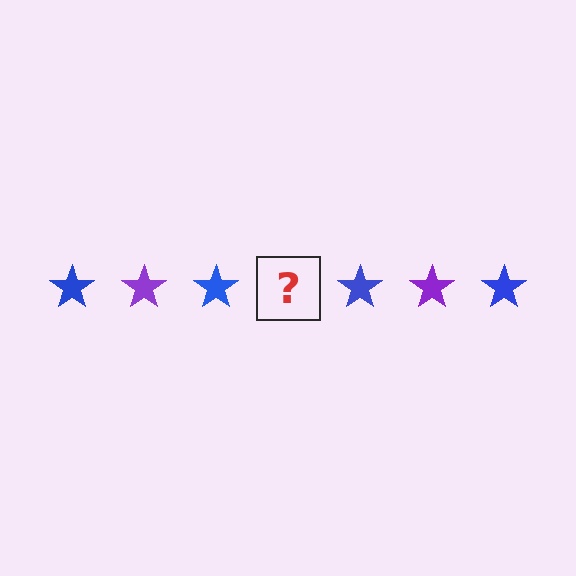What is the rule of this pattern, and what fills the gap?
The rule is that the pattern cycles through blue, purple stars. The gap should be filled with a purple star.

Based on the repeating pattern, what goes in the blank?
The blank should be a purple star.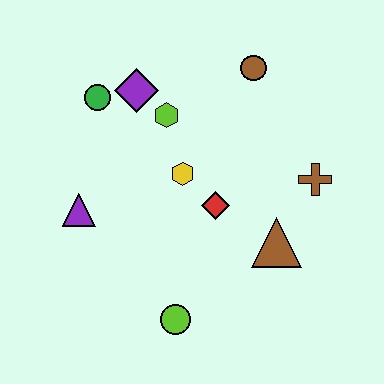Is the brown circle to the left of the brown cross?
Yes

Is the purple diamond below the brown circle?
Yes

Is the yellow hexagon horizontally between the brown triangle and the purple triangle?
Yes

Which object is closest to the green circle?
The purple diamond is closest to the green circle.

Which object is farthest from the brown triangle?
The green circle is farthest from the brown triangle.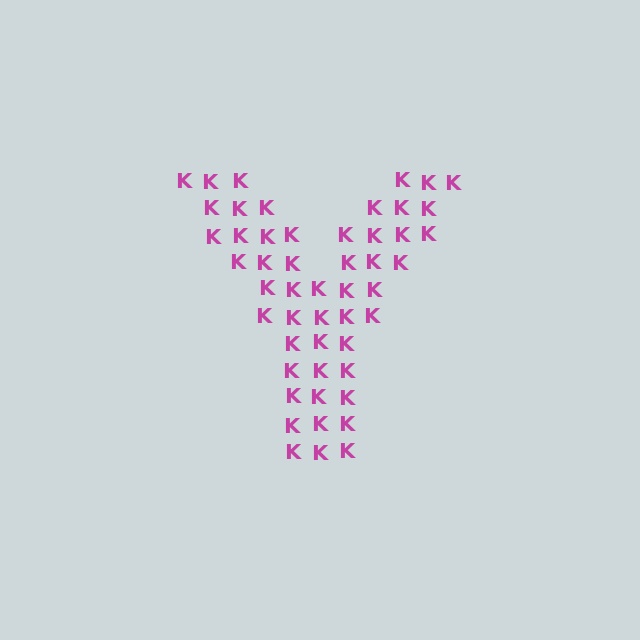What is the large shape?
The large shape is the letter Y.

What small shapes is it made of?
It is made of small letter K's.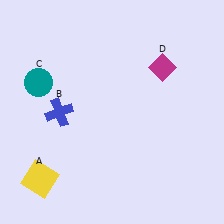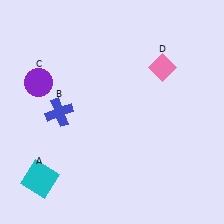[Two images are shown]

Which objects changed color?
A changed from yellow to cyan. C changed from teal to purple. D changed from magenta to pink.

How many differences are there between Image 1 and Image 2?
There are 3 differences between the two images.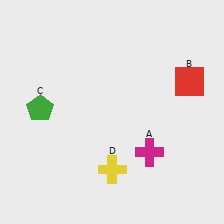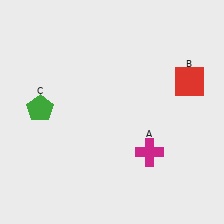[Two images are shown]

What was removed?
The yellow cross (D) was removed in Image 2.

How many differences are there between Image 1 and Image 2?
There is 1 difference between the two images.